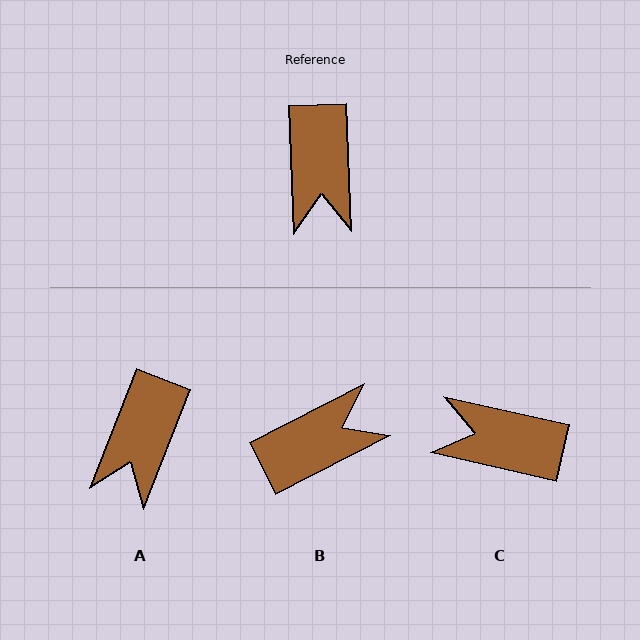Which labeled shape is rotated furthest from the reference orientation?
B, about 115 degrees away.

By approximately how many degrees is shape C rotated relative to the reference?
Approximately 105 degrees clockwise.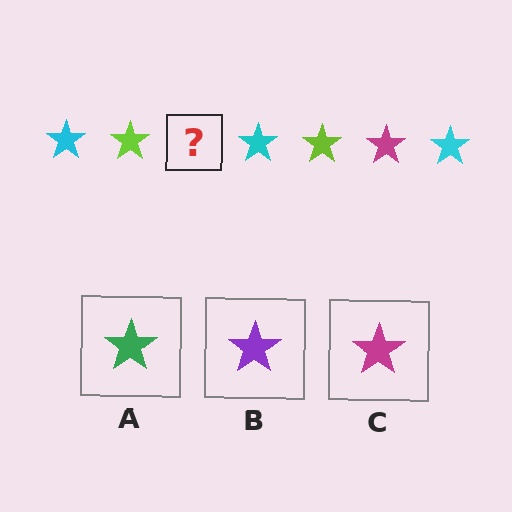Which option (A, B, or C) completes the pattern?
C.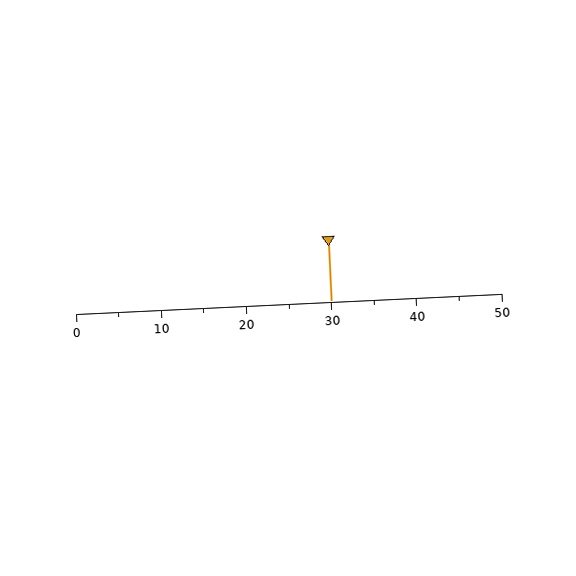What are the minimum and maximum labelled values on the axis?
The axis runs from 0 to 50.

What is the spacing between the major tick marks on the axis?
The major ticks are spaced 10 apart.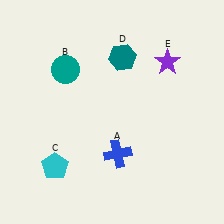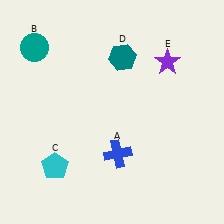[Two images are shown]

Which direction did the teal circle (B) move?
The teal circle (B) moved left.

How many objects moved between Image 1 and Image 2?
1 object moved between the two images.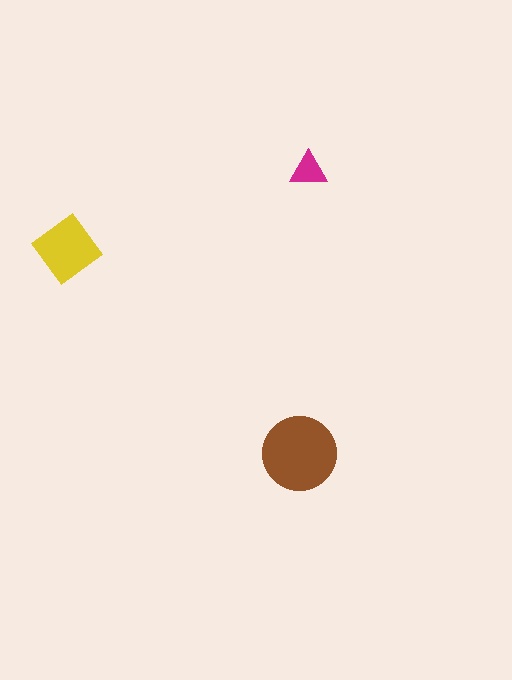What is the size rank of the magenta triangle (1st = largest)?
3rd.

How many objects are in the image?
There are 3 objects in the image.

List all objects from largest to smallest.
The brown circle, the yellow diamond, the magenta triangle.